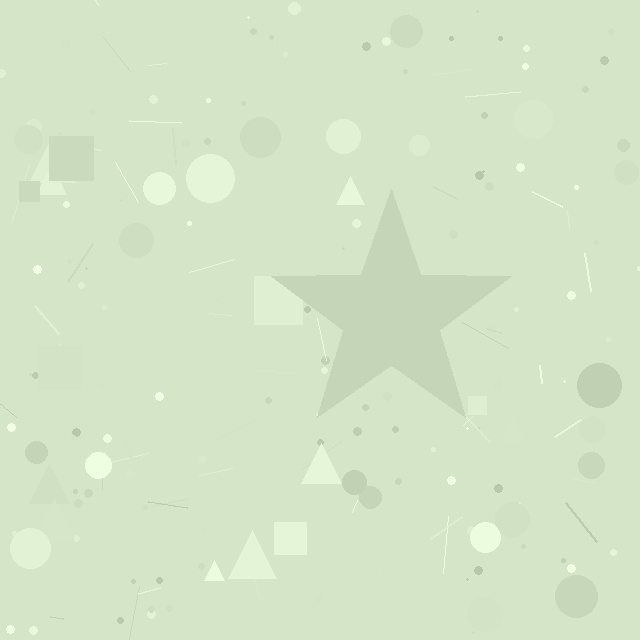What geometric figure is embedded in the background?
A star is embedded in the background.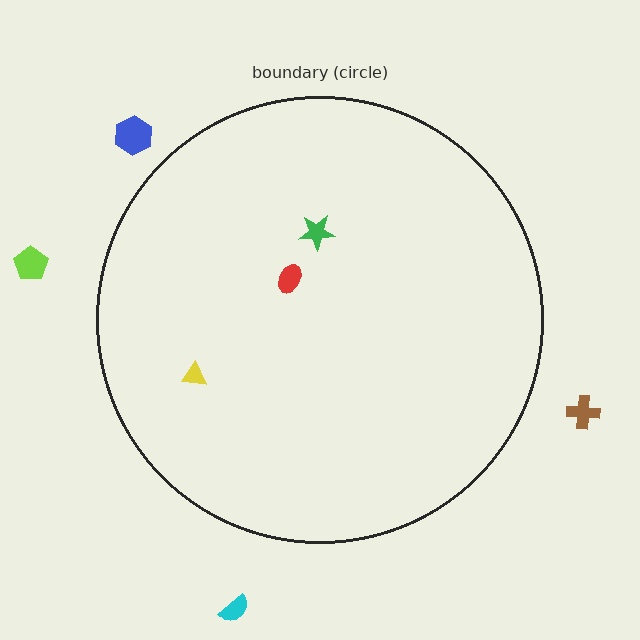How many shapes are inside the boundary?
3 inside, 4 outside.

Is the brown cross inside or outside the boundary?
Outside.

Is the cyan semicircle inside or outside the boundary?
Outside.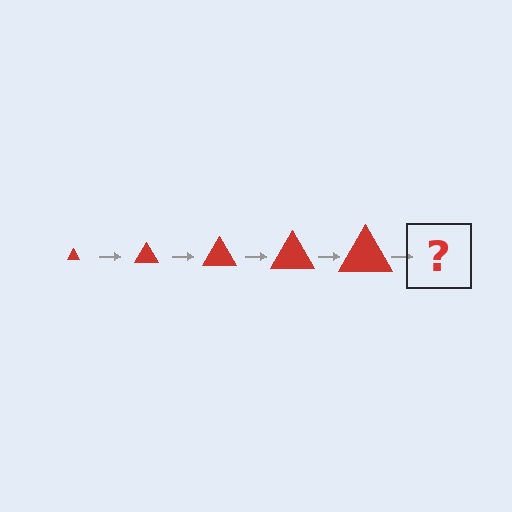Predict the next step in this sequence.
The next step is a red triangle, larger than the previous one.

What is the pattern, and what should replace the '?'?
The pattern is that the triangle gets progressively larger each step. The '?' should be a red triangle, larger than the previous one.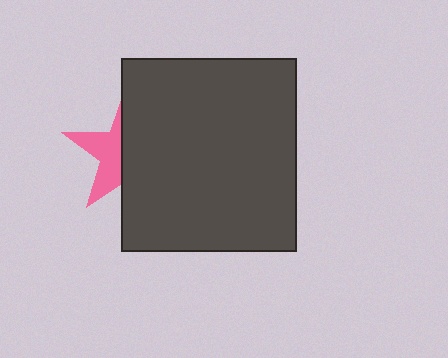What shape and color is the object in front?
The object in front is a dark gray rectangle.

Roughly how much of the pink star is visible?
A small part of it is visible (roughly 42%).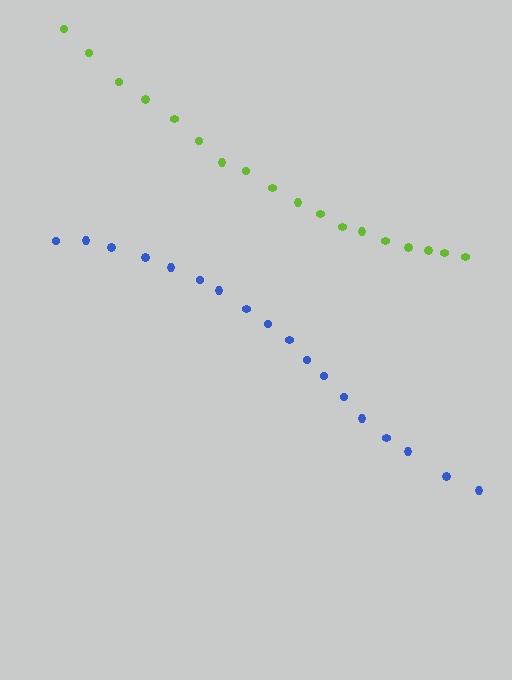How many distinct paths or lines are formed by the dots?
There are 2 distinct paths.